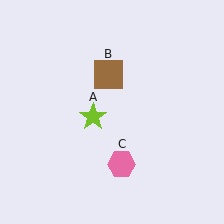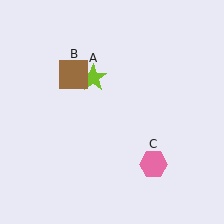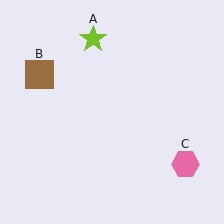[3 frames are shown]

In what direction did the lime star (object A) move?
The lime star (object A) moved up.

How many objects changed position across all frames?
3 objects changed position: lime star (object A), brown square (object B), pink hexagon (object C).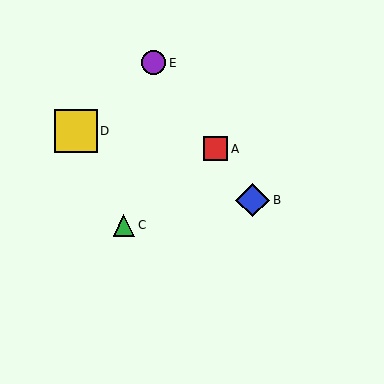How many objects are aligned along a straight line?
3 objects (A, B, E) are aligned along a straight line.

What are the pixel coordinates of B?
Object B is at (253, 200).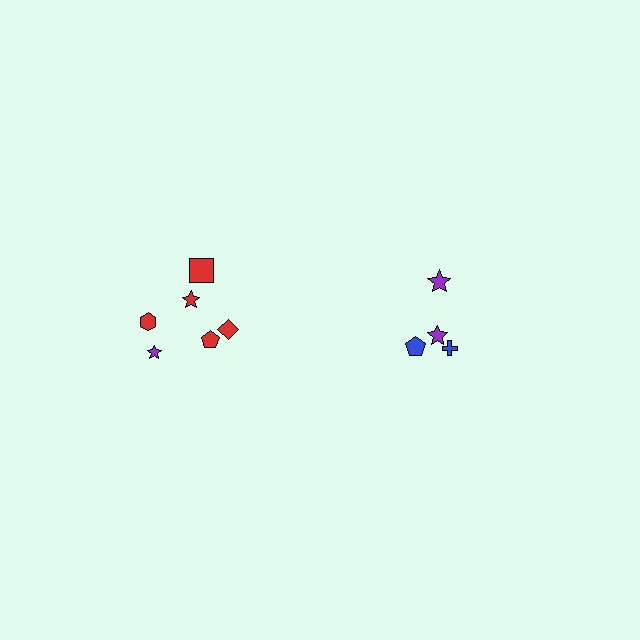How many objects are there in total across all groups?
There are 10 objects.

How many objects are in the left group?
There are 6 objects.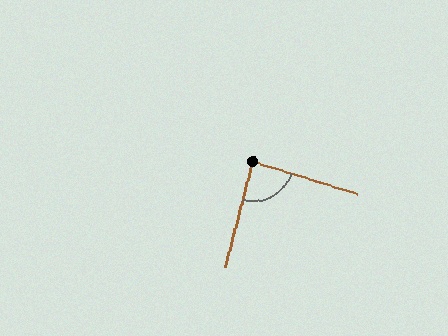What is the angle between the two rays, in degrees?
Approximately 88 degrees.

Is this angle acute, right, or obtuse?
It is approximately a right angle.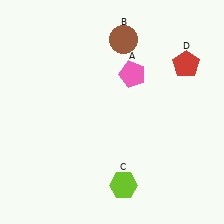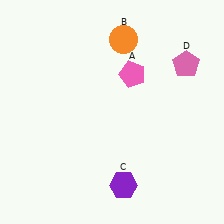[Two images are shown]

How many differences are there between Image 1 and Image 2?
There are 3 differences between the two images.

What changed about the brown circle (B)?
In Image 1, B is brown. In Image 2, it changed to orange.